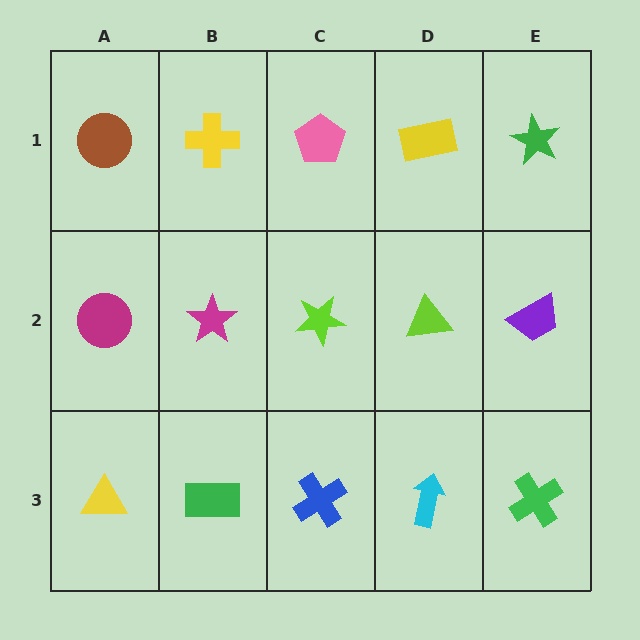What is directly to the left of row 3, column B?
A yellow triangle.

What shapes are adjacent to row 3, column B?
A magenta star (row 2, column B), a yellow triangle (row 3, column A), a blue cross (row 3, column C).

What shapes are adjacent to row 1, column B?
A magenta star (row 2, column B), a brown circle (row 1, column A), a pink pentagon (row 1, column C).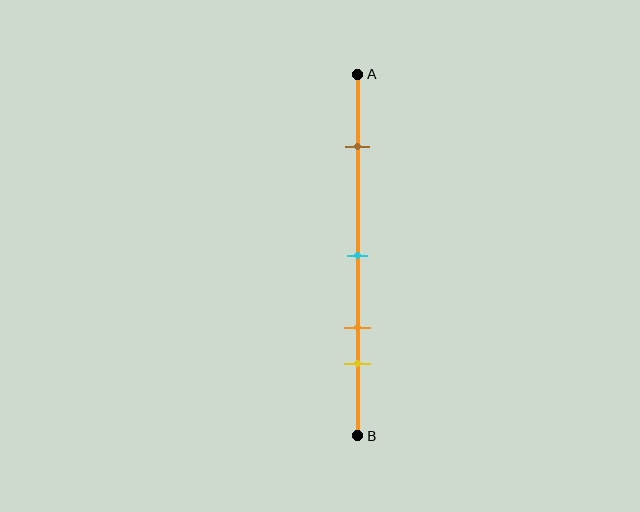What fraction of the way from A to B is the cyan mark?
The cyan mark is approximately 50% (0.5) of the way from A to B.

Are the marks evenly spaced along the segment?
No, the marks are not evenly spaced.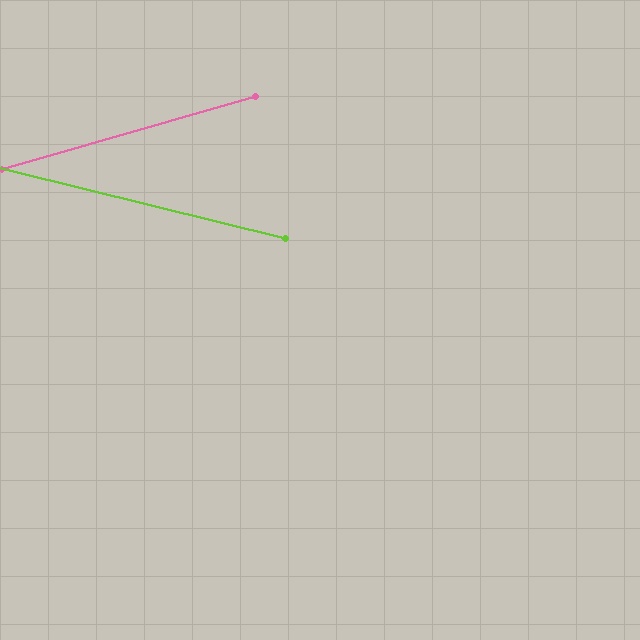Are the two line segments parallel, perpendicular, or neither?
Neither parallel nor perpendicular — they differ by about 30°.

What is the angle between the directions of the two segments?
Approximately 30 degrees.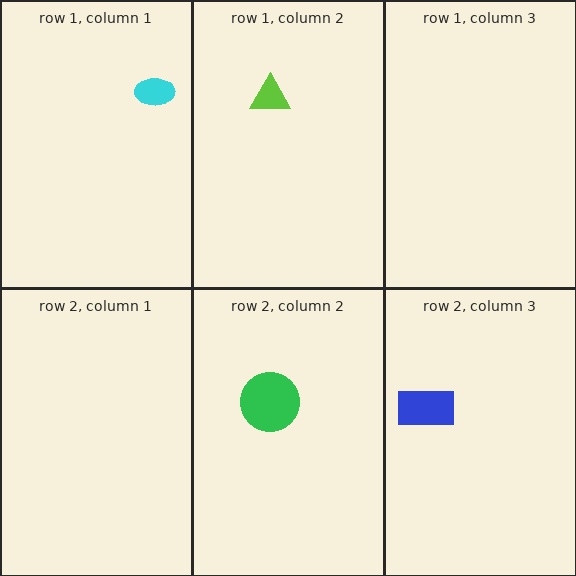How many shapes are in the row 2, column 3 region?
1.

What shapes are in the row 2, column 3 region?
The blue rectangle.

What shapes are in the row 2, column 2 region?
The green circle.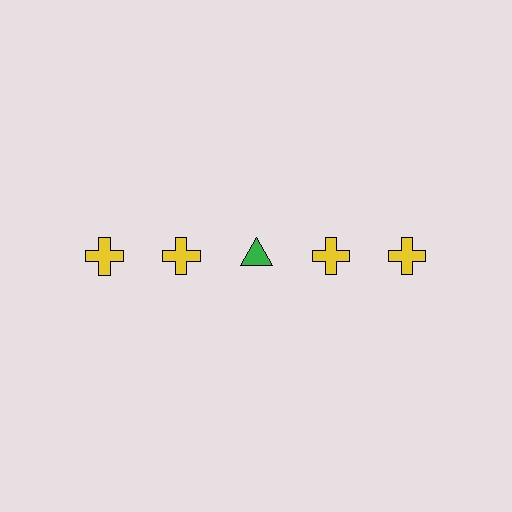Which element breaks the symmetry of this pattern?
The green triangle in the top row, center column breaks the symmetry. All other shapes are yellow crosses.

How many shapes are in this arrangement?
There are 5 shapes arranged in a grid pattern.